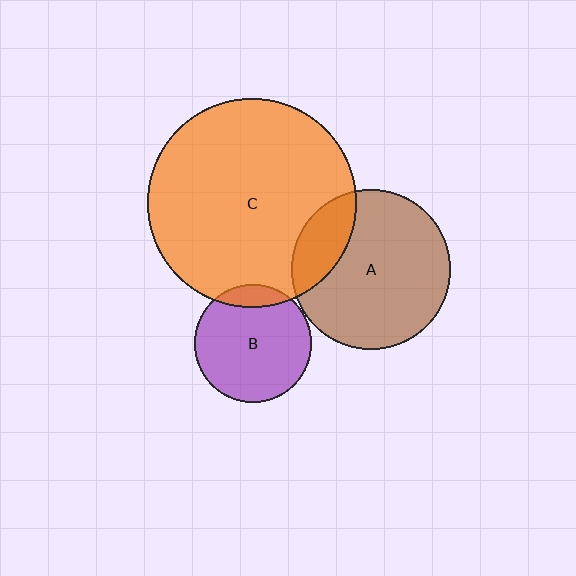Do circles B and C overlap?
Yes.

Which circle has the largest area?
Circle C (orange).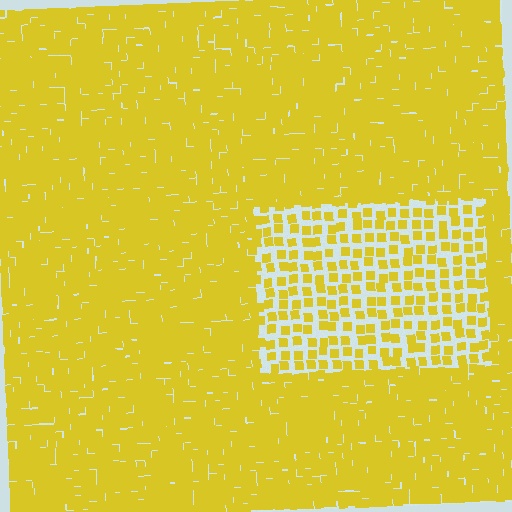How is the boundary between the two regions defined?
The boundary is defined by a change in element density (approximately 2.5x ratio). All elements are the same color, size, and shape.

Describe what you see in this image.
The image contains small yellow elements arranged at two different densities. A rectangle-shaped region is visible where the elements are less densely packed than the surrounding area.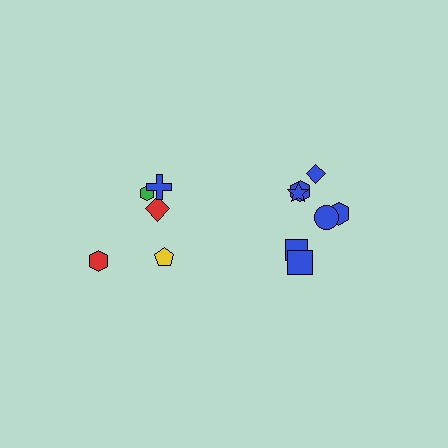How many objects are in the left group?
There are 5 objects.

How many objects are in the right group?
There are 7 objects.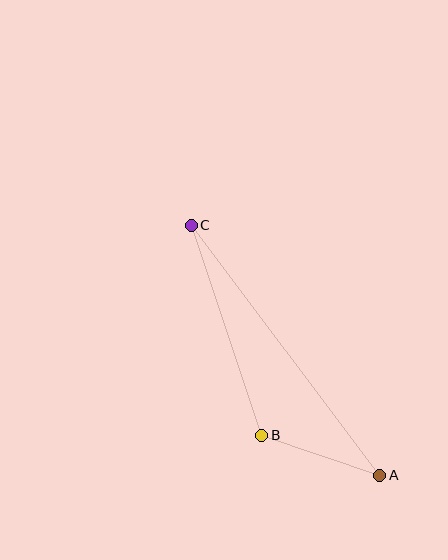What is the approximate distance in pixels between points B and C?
The distance between B and C is approximately 222 pixels.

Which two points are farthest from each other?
Points A and C are farthest from each other.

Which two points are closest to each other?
Points A and B are closest to each other.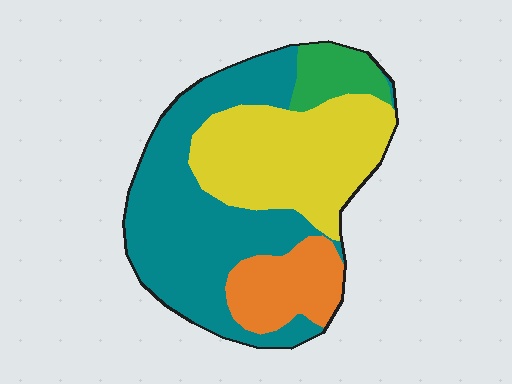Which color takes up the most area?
Teal, at roughly 45%.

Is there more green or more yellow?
Yellow.